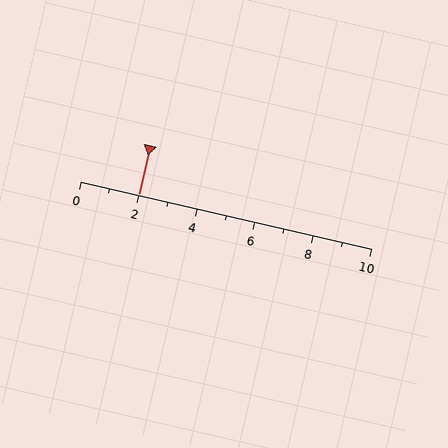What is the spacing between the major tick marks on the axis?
The major ticks are spaced 2 apart.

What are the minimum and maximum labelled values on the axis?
The axis runs from 0 to 10.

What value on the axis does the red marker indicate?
The marker indicates approximately 2.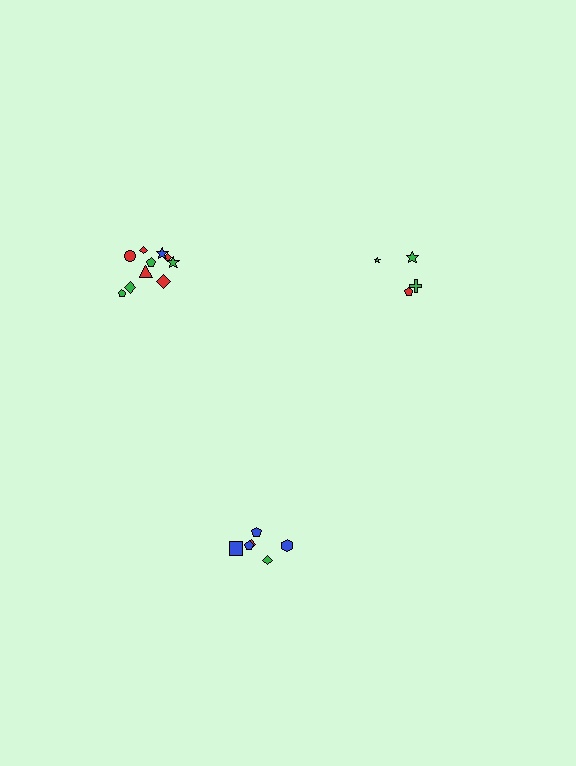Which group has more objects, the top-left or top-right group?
The top-left group.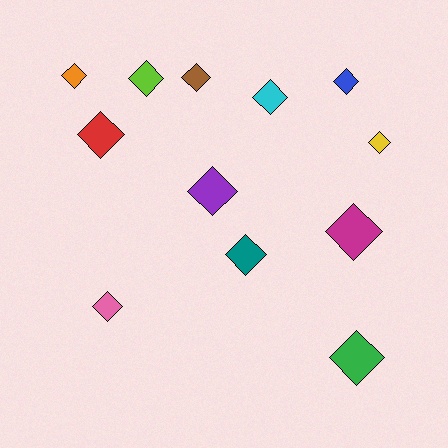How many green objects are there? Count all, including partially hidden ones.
There is 1 green object.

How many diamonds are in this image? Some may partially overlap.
There are 12 diamonds.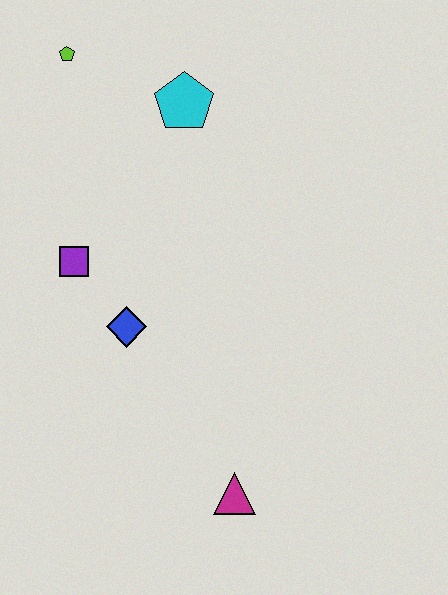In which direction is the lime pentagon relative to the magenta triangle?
The lime pentagon is above the magenta triangle.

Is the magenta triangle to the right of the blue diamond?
Yes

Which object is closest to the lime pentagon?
The cyan pentagon is closest to the lime pentagon.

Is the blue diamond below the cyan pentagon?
Yes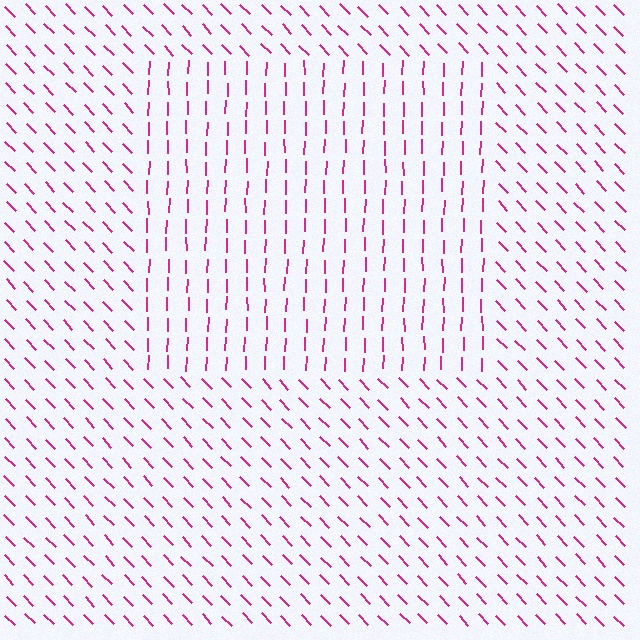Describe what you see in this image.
The image is filled with small magenta line segments. A rectangle region in the image has lines oriented differently from the surrounding lines, creating a visible texture boundary.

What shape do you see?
I see a rectangle.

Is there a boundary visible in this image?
Yes, there is a texture boundary formed by a change in line orientation.